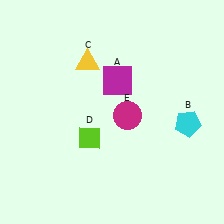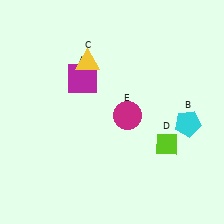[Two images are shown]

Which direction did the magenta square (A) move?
The magenta square (A) moved left.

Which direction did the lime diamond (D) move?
The lime diamond (D) moved right.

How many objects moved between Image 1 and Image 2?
2 objects moved between the two images.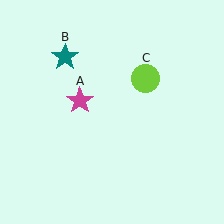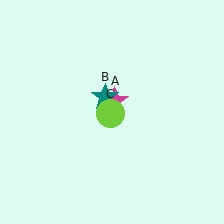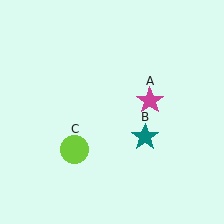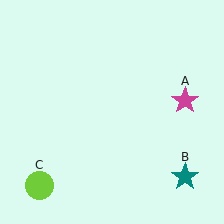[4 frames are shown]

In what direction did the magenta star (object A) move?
The magenta star (object A) moved right.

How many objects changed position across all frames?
3 objects changed position: magenta star (object A), teal star (object B), lime circle (object C).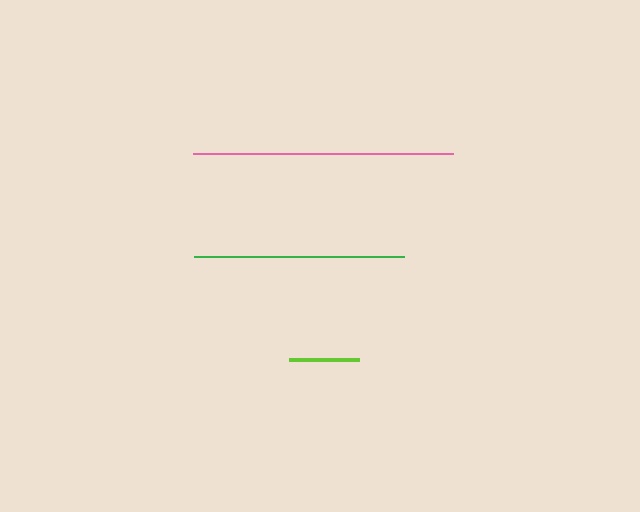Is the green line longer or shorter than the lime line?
The green line is longer than the lime line.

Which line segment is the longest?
The pink line is the longest at approximately 260 pixels.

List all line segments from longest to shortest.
From longest to shortest: pink, green, lime.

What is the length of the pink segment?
The pink segment is approximately 260 pixels long.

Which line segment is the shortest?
The lime line is the shortest at approximately 70 pixels.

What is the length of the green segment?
The green segment is approximately 210 pixels long.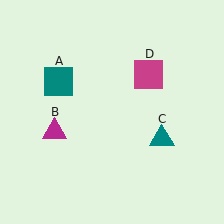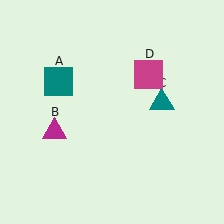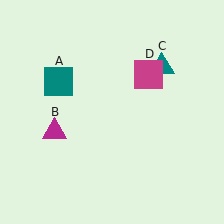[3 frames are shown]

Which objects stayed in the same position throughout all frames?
Teal square (object A) and magenta triangle (object B) and magenta square (object D) remained stationary.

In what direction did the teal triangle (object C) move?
The teal triangle (object C) moved up.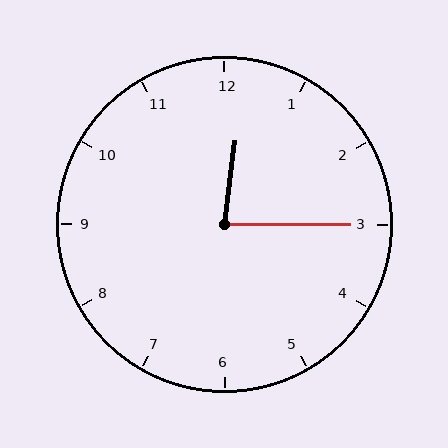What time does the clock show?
12:15.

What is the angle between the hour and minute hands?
Approximately 82 degrees.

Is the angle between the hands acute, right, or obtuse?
It is acute.